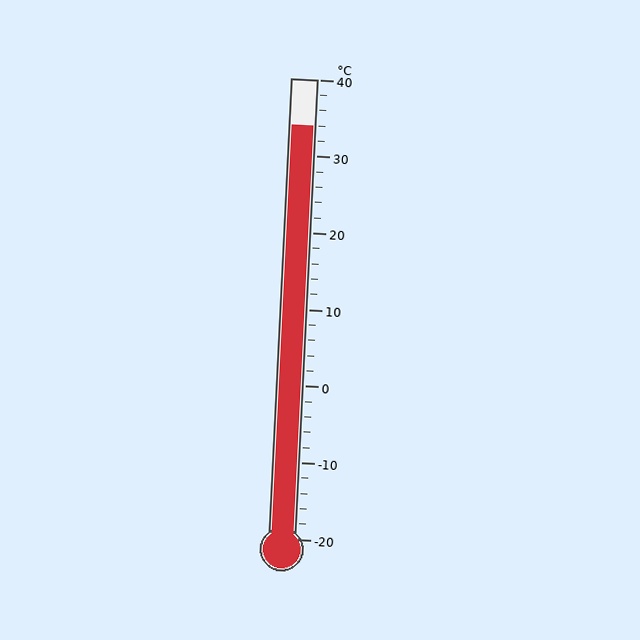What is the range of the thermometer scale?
The thermometer scale ranges from -20°C to 40°C.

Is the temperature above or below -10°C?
The temperature is above -10°C.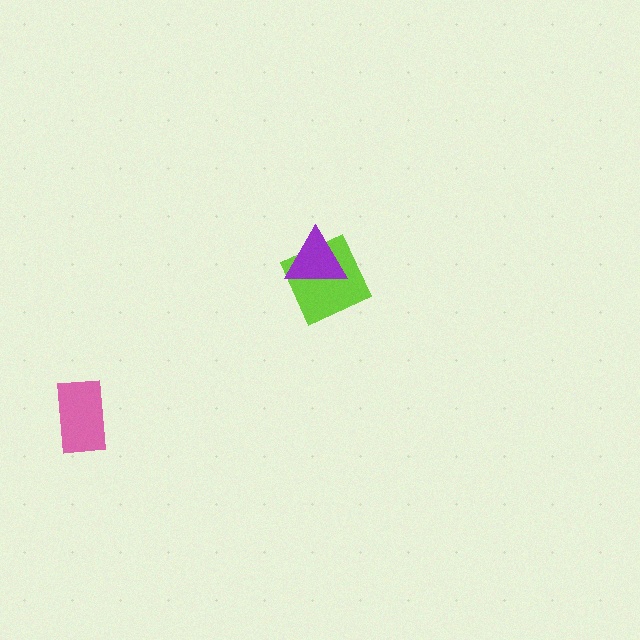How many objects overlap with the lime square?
1 object overlaps with the lime square.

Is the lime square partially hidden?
Yes, it is partially covered by another shape.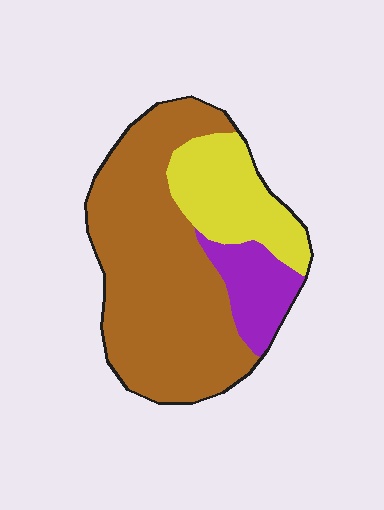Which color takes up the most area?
Brown, at roughly 65%.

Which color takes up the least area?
Purple, at roughly 15%.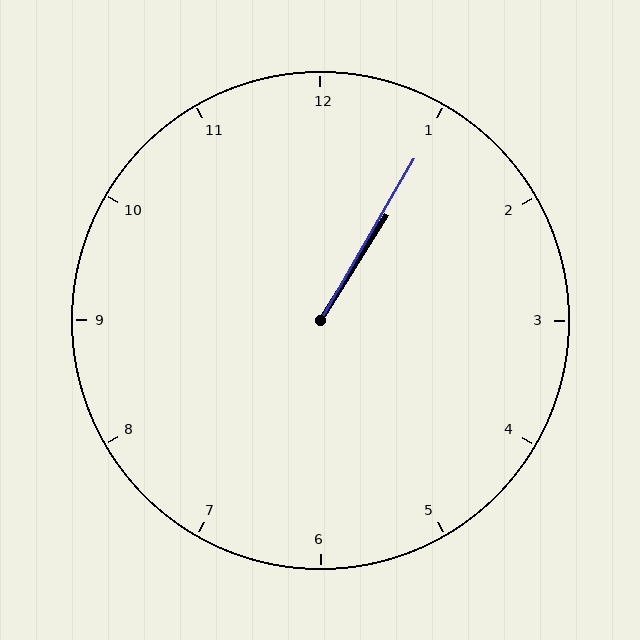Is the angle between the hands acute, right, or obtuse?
It is acute.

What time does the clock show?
1:05.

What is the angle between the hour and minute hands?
Approximately 2 degrees.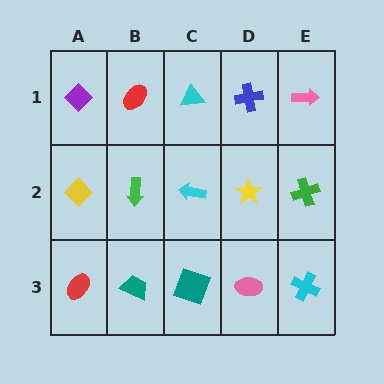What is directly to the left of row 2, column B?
A yellow diamond.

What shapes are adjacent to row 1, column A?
A yellow diamond (row 2, column A), a red ellipse (row 1, column B).